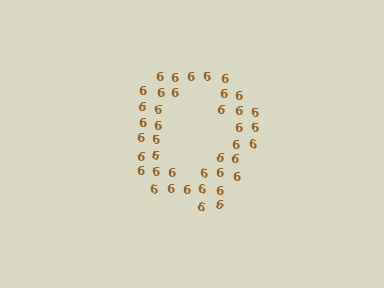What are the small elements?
The small elements are digit 6's.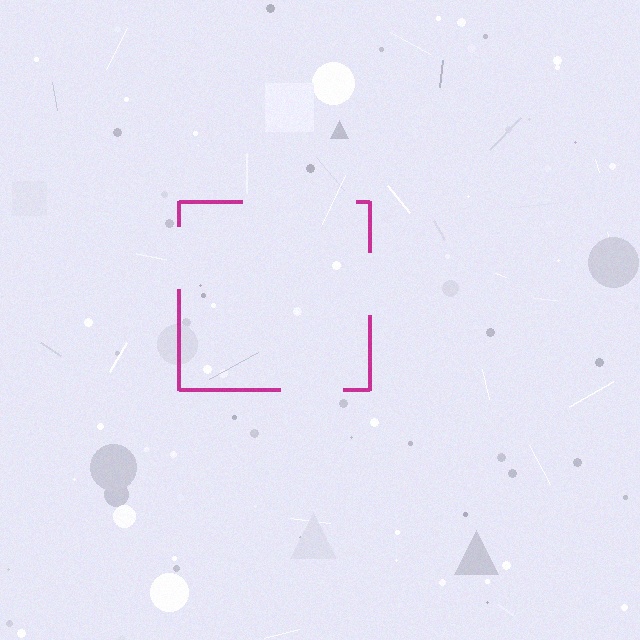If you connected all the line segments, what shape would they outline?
They would outline a square.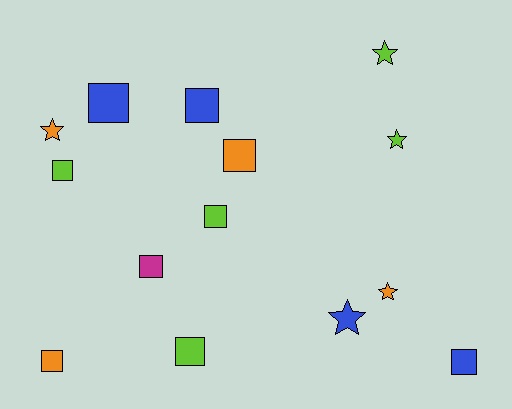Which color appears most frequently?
Lime, with 5 objects.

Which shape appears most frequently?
Square, with 9 objects.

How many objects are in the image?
There are 14 objects.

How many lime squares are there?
There are 3 lime squares.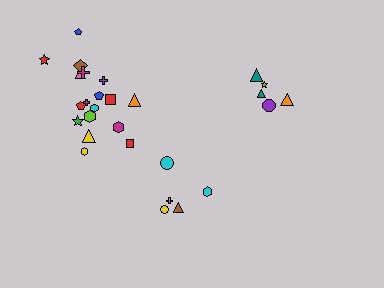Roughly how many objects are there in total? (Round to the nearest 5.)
Roughly 30 objects in total.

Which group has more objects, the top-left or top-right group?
The top-left group.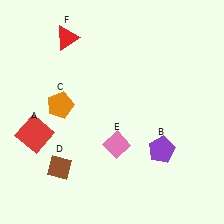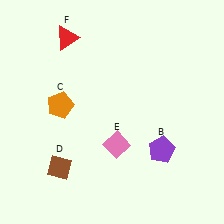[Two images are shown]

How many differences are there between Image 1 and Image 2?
There is 1 difference between the two images.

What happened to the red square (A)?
The red square (A) was removed in Image 2. It was in the bottom-left area of Image 1.